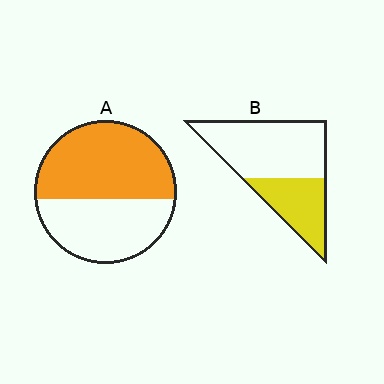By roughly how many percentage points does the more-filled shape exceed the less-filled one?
By roughly 20 percentage points (A over B).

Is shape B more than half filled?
No.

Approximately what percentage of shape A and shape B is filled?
A is approximately 55% and B is approximately 35%.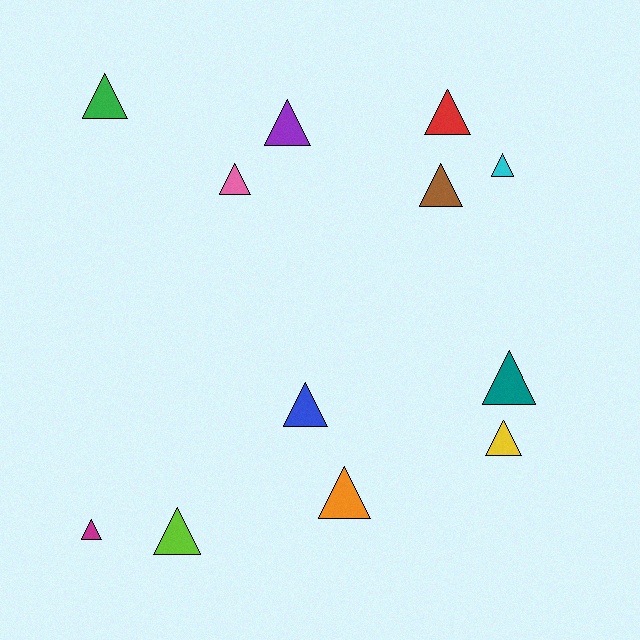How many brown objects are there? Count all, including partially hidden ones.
There is 1 brown object.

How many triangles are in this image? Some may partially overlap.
There are 12 triangles.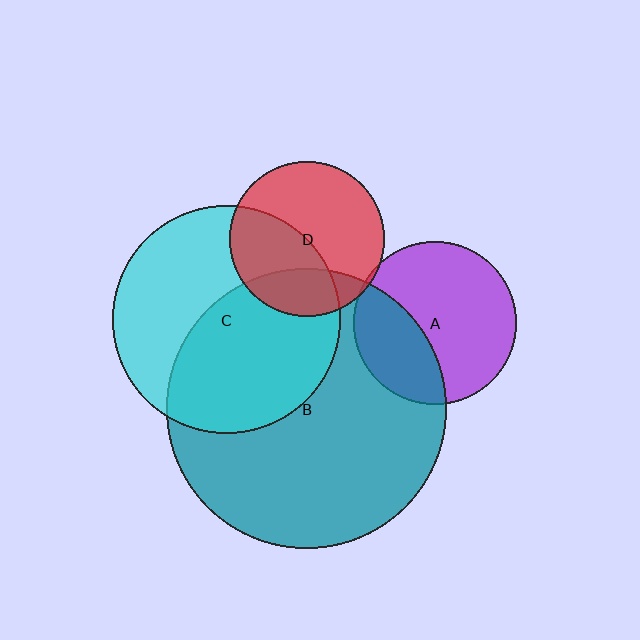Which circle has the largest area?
Circle B (teal).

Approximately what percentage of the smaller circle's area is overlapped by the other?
Approximately 20%.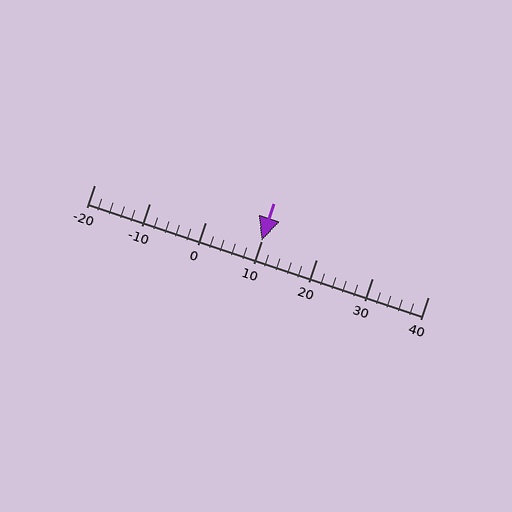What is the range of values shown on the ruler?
The ruler shows values from -20 to 40.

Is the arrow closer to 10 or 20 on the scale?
The arrow is closer to 10.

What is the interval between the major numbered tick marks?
The major tick marks are spaced 10 units apart.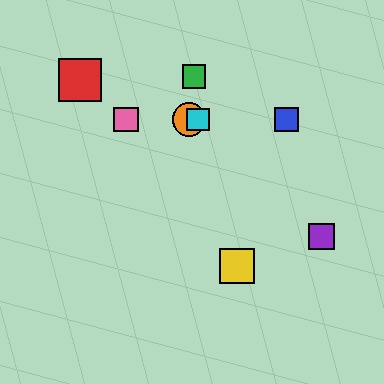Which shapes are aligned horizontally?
The blue square, the orange circle, the cyan square, the pink square are aligned horizontally.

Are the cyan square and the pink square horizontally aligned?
Yes, both are at y≈120.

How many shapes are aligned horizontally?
4 shapes (the blue square, the orange circle, the cyan square, the pink square) are aligned horizontally.